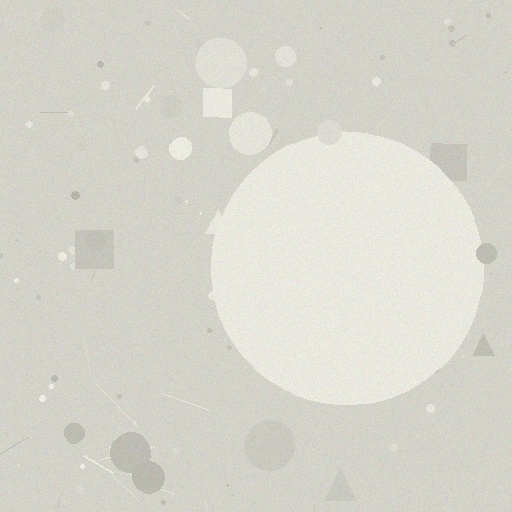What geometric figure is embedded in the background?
A circle is embedded in the background.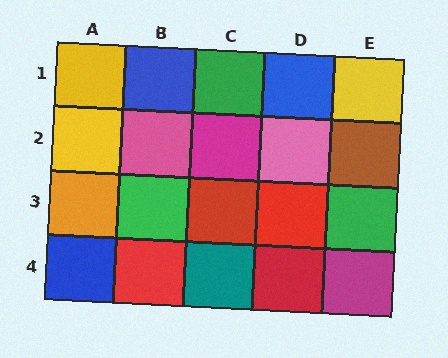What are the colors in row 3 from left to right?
Orange, green, red, red, green.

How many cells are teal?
1 cell is teal.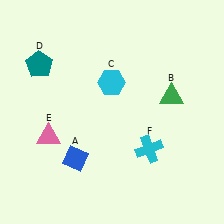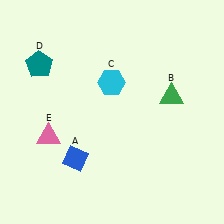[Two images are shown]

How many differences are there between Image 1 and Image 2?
There is 1 difference between the two images.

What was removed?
The cyan cross (F) was removed in Image 2.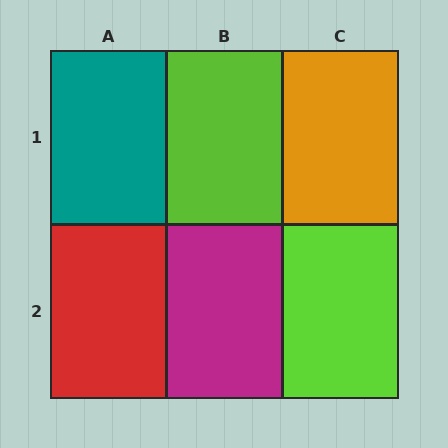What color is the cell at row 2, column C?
Lime.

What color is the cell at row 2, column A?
Red.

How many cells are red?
1 cell is red.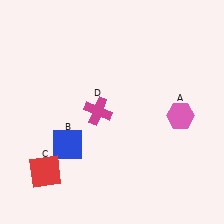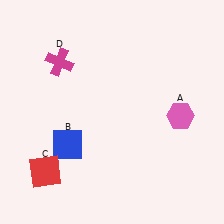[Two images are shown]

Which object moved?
The magenta cross (D) moved up.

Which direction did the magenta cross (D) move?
The magenta cross (D) moved up.